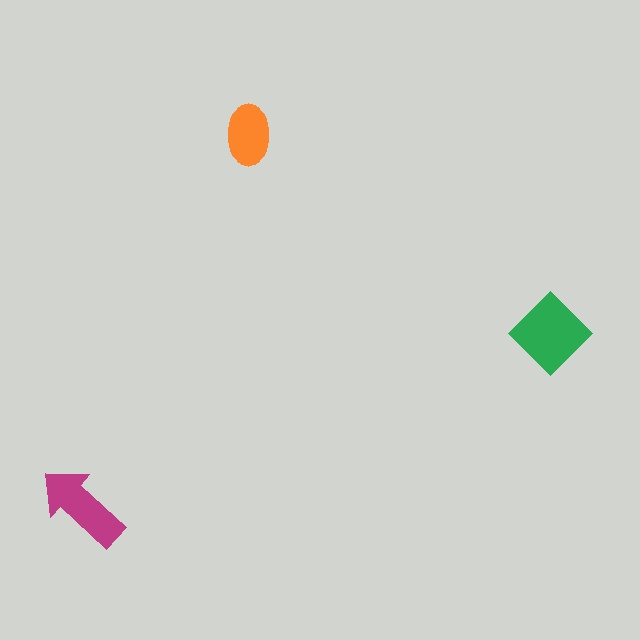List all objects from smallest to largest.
The orange ellipse, the magenta arrow, the green diamond.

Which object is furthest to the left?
The magenta arrow is leftmost.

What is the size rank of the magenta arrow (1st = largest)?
2nd.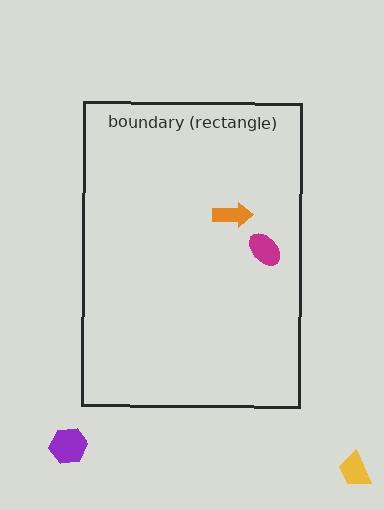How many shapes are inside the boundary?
2 inside, 2 outside.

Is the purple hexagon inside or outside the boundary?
Outside.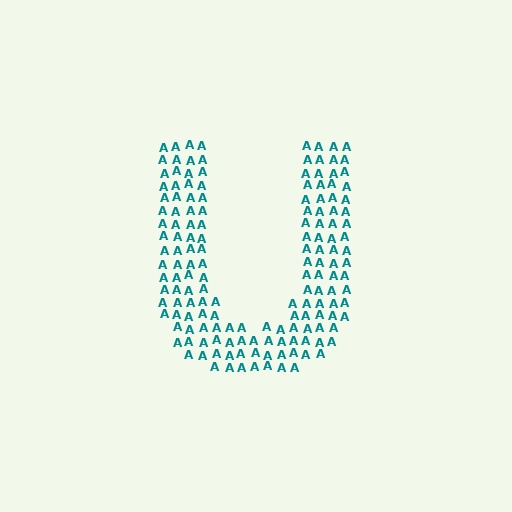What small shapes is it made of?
It is made of small letter A's.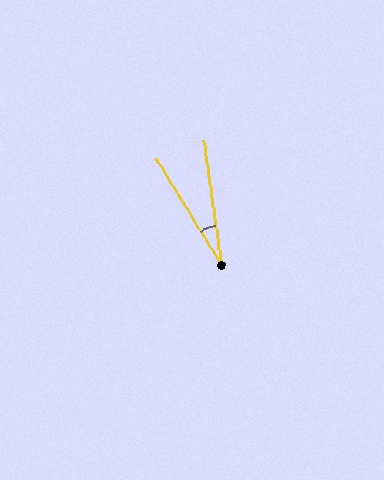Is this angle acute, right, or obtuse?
It is acute.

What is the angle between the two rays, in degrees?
Approximately 23 degrees.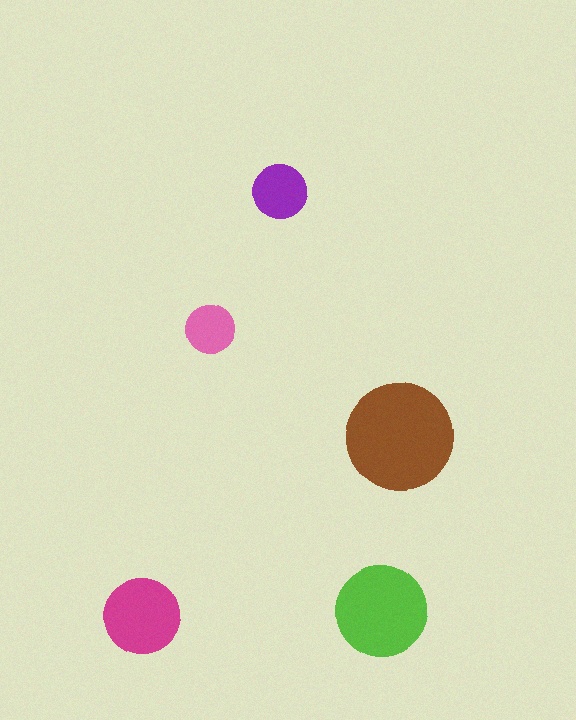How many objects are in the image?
There are 5 objects in the image.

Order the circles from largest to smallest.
the brown one, the lime one, the magenta one, the purple one, the pink one.